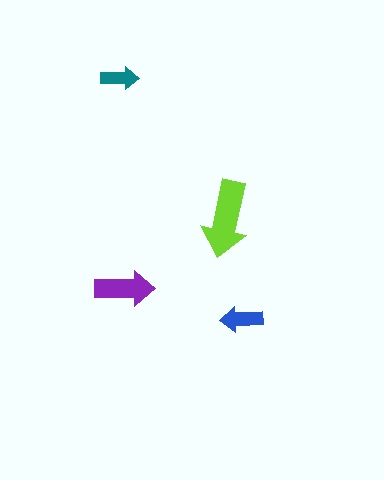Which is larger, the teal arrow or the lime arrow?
The lime one.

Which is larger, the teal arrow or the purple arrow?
The purple one.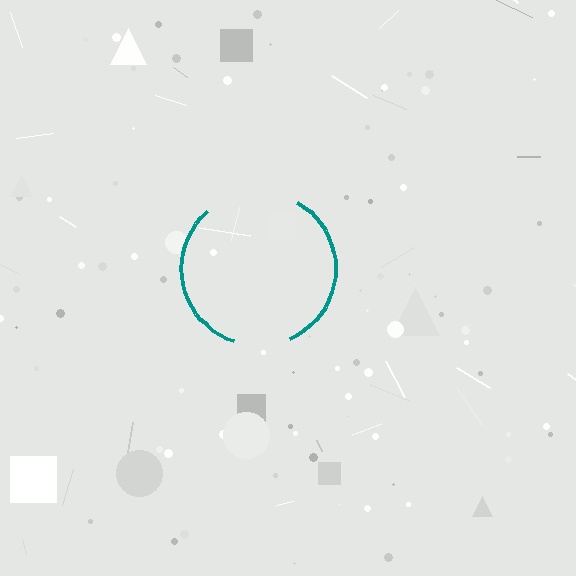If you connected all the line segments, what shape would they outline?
They would outline a circle.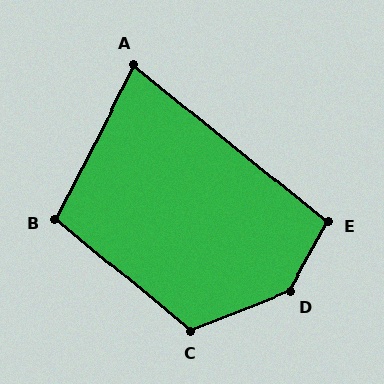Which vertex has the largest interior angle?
D, at approximately 141 degrees.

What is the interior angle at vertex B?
Approximately 103 degrees (obtuse).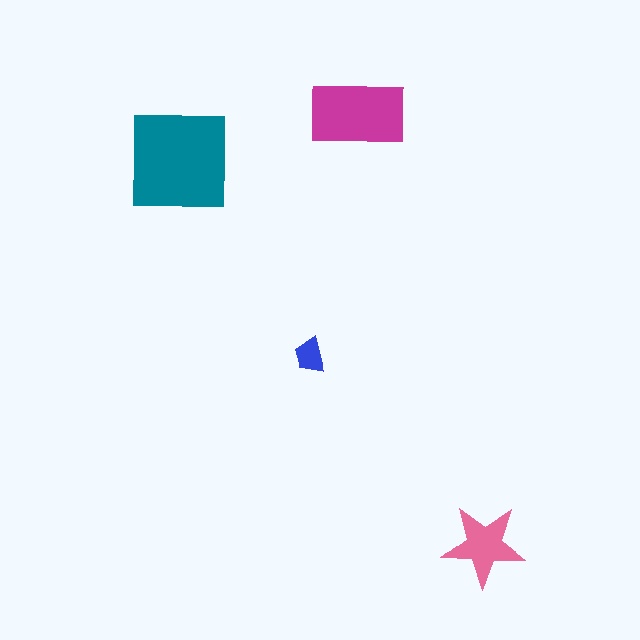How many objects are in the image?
There are 4 objects in the image.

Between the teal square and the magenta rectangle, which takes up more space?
The teal square.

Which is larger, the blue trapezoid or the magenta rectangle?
The magenta rectangle.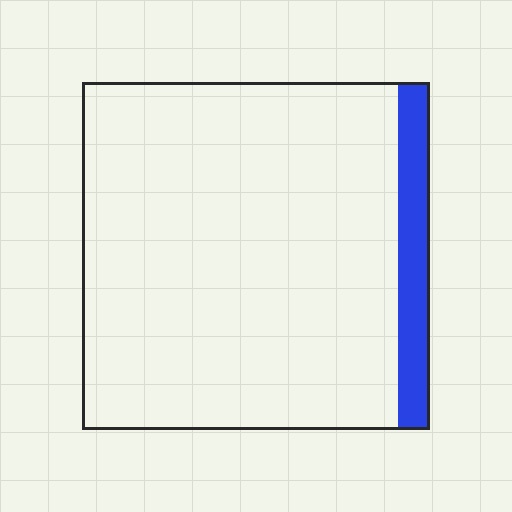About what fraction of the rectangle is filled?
About one tenth (1/10).